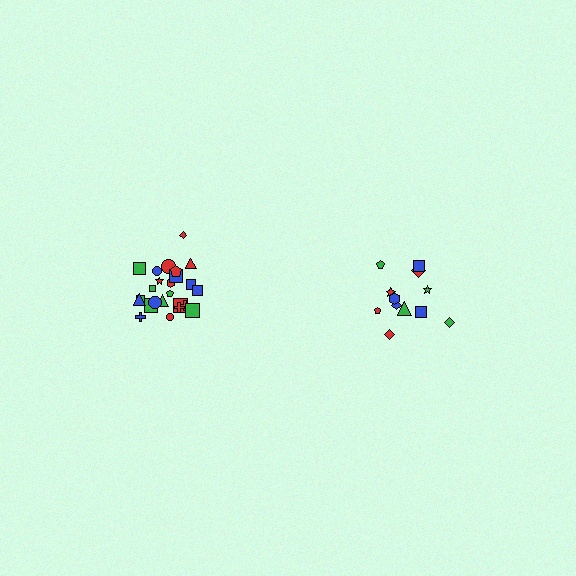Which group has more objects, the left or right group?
The left group.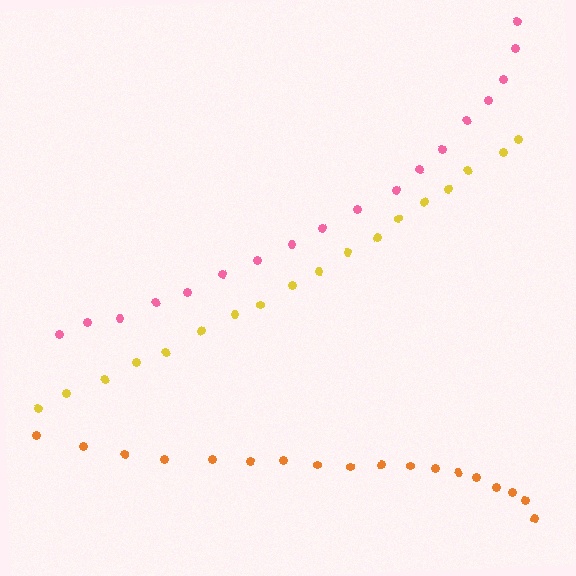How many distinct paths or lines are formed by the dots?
There are 3 distinct paths.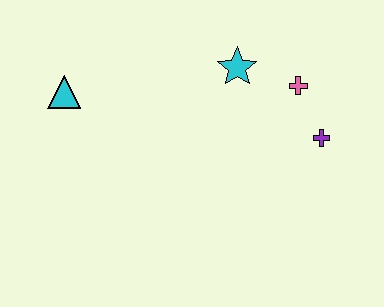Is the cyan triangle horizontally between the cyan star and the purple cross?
No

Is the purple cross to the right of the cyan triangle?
Yes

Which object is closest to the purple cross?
The pink cross is closest to the purple cross.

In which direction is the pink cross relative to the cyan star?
The pink cross is to the right of the cyan star.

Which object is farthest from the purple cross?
The cyan triangle is farthest from the purple cross.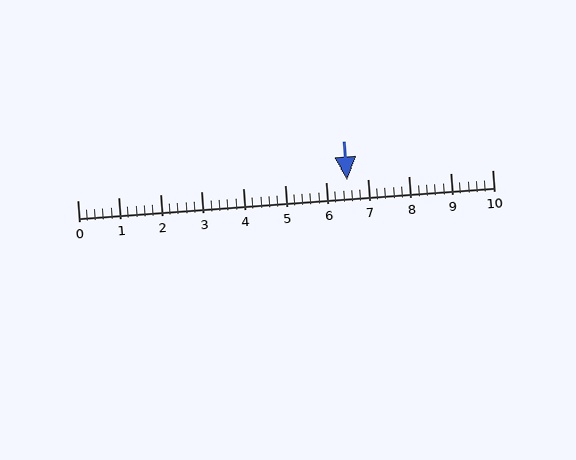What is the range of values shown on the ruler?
The ruler shows values from 0 to 10.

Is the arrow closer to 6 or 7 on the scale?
The arrow is closer to 7.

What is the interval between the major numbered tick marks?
The major tick marks are spaced 1 units apart.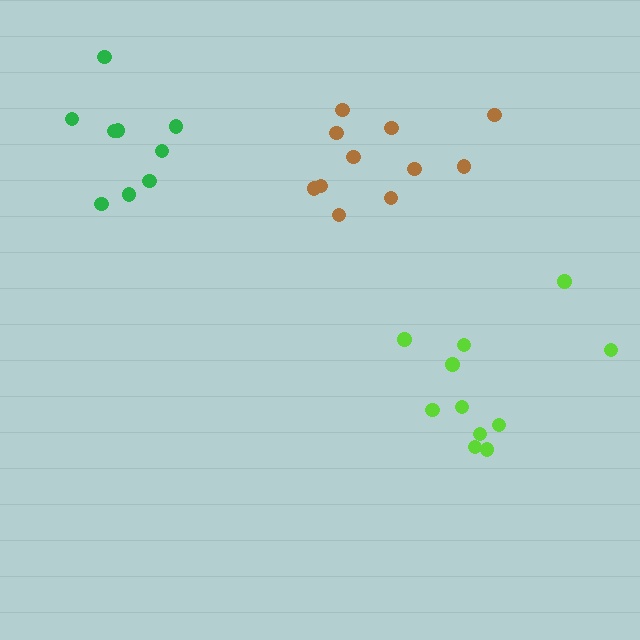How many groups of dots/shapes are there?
There are 3 groups.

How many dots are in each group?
Group 1: 9 dots, Group 2: 11 dots, Group 3: 11 dots (31 total).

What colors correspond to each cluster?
The clusters are colored: green, brown, lime.